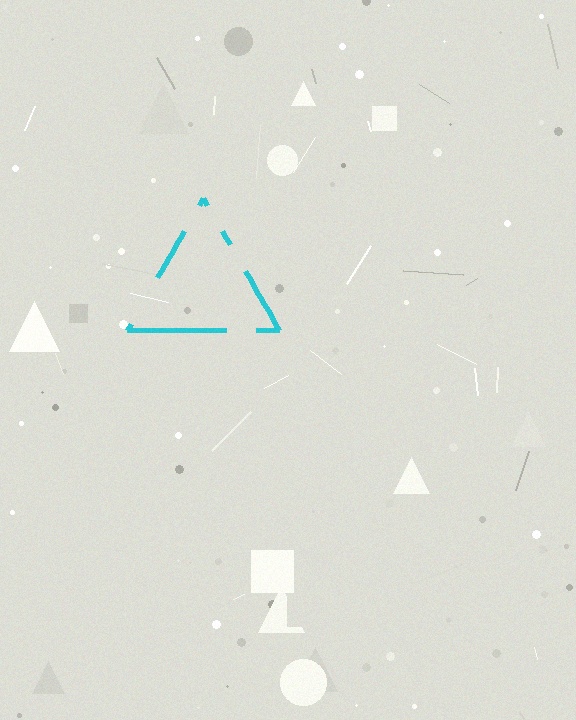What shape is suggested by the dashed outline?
The dashed outline suggests a triangle.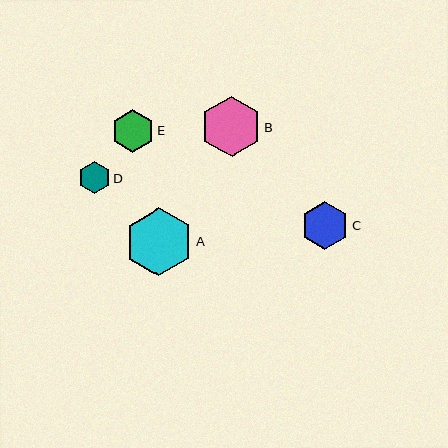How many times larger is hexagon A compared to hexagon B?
Hexagon A is approximately 1.1 times the size of hexagon B.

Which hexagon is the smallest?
Hexagon D is the smallest with a size of approximately 31 pixels.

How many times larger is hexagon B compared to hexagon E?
Hexagon B is approximately 1.4 times the size of hexagon E.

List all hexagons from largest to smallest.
From largest to smallest: A, B, C, E, D.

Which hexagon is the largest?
Hexagon A is the largest with a size of approximately 68 pixels.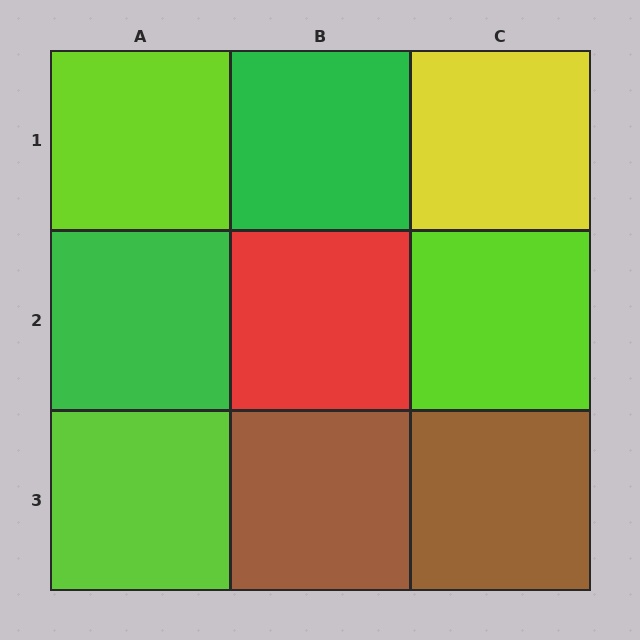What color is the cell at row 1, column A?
Lime.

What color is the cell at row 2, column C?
Lime.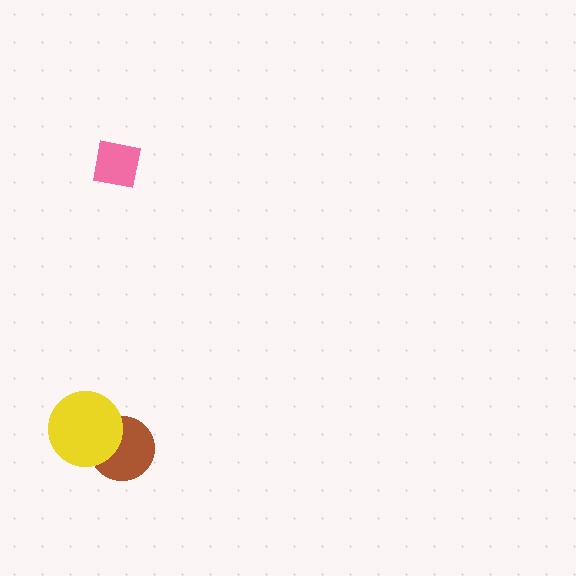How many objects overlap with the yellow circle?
1 object overlaps with the yellow circle.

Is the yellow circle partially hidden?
No, no other shape covers it.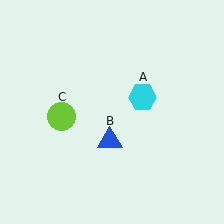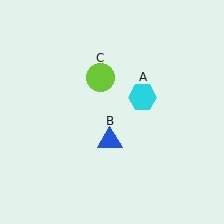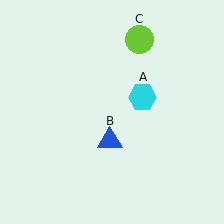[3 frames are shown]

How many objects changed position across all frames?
1 object changed position: lime circle (object C).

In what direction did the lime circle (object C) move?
The lime circle (object C) moved up and to the right.